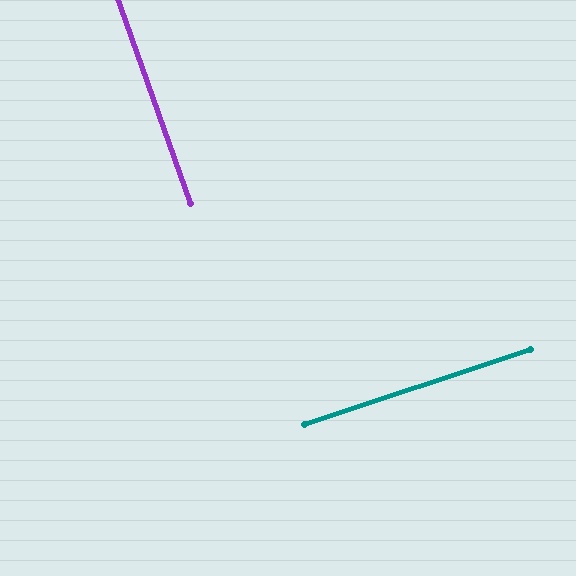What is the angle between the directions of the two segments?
Approximately 89 degrees.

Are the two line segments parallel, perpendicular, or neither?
Perpendicular — they meet at approximately 89°.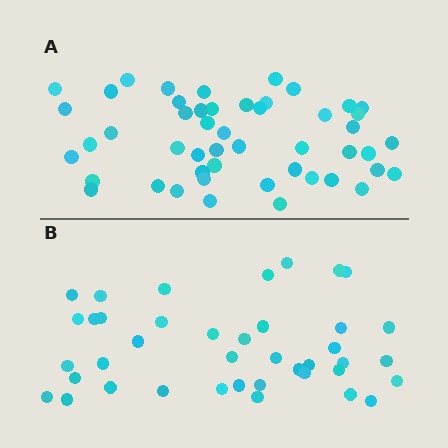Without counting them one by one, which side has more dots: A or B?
Region A (the top region) has more dots.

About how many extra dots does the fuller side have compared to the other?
Region A has roughly 8 or so more dots than region B.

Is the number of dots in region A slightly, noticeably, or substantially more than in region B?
Region A has only slightly more — the two regions are fairly close. The ratio is roughly 1.2 to 1.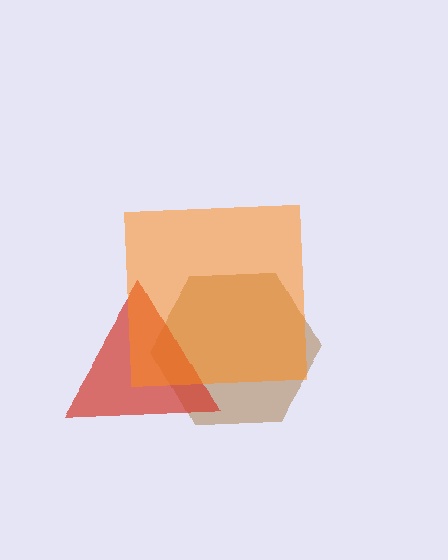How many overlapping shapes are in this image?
There are 3 overlapping shapes in the image.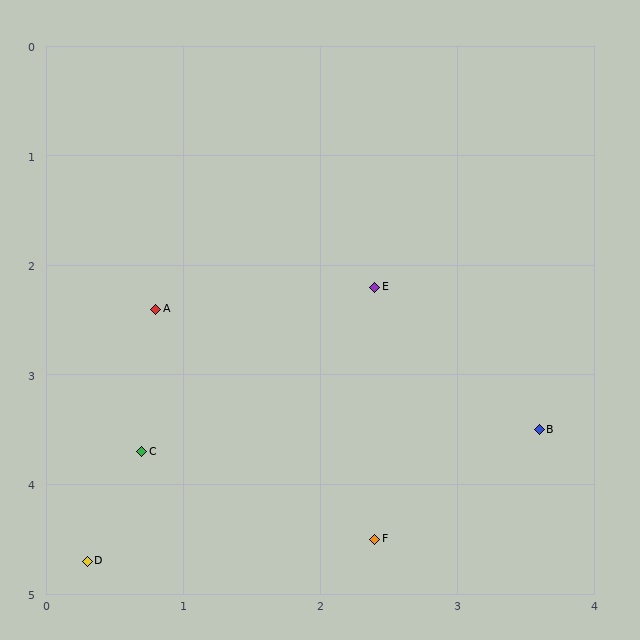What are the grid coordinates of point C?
Point C is at approximately (0.7, 3.7).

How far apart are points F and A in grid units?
Points F and A are about 2.6 grid units apart.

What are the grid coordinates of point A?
Point A is at approximately (0.8, 2.4).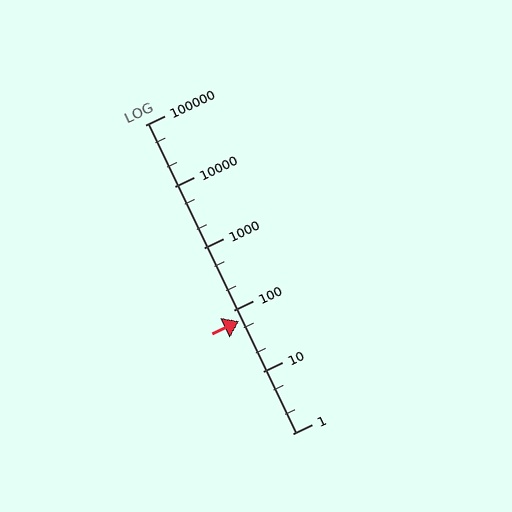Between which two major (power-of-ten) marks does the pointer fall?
The pointer is between 10 and 100.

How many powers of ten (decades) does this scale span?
The scale spans 5 decades, from 1 to 100000.